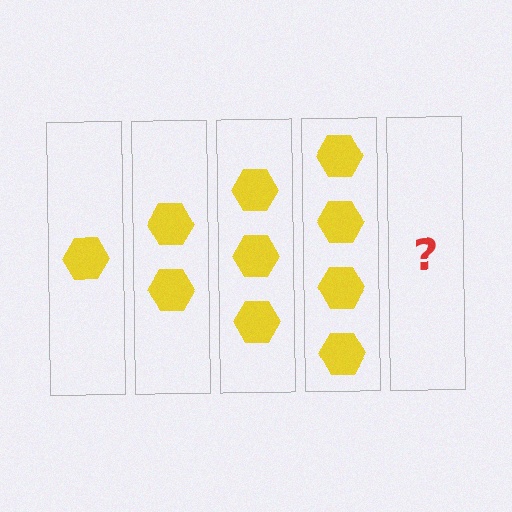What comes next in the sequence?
The next element should be 5 hexagons.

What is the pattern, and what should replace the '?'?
The pattern is that each step adds one more hexagon. The '?' should be 5 hexagons.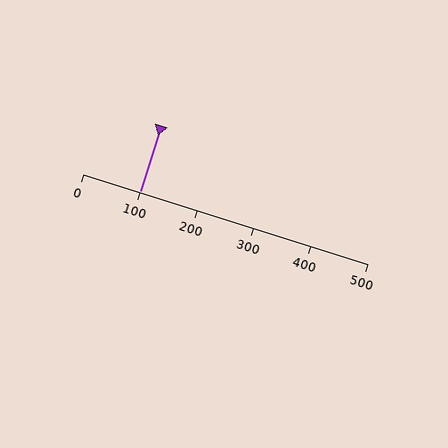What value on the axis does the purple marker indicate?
The marker indicates approximately 100.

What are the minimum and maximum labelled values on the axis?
The axis runs from 0 to 500.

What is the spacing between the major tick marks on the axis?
The major ticks are spaced 100 apart.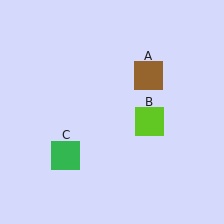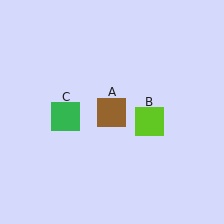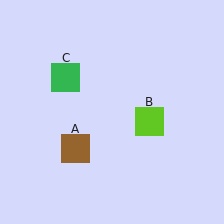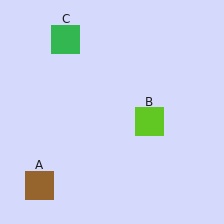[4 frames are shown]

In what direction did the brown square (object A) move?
The brown square (object A) moved down and to the left.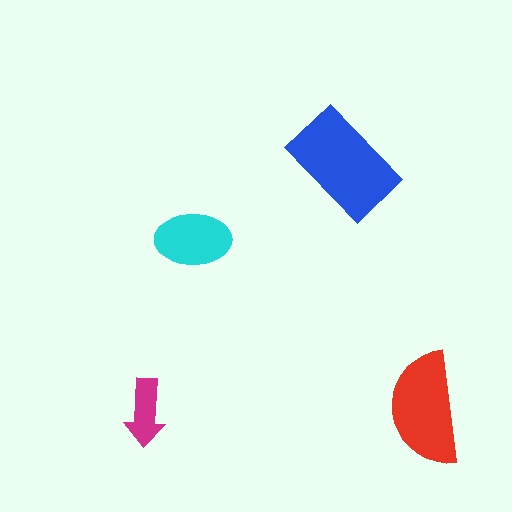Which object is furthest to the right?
The red semicircle is rightmost.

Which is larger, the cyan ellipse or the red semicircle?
The red semicircle.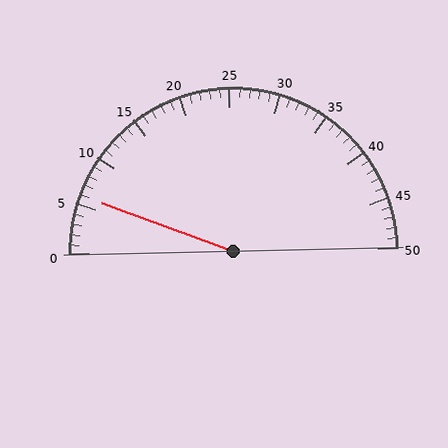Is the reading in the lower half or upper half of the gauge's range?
The reading is in the lower half of the range (0 to 50).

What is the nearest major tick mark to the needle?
The nearest major tick mark is 5.